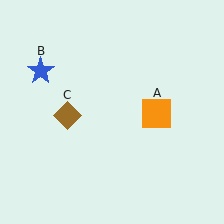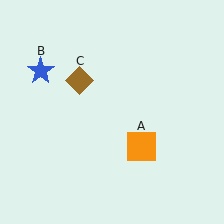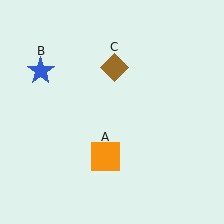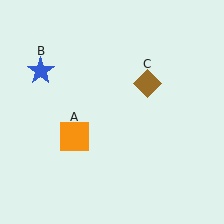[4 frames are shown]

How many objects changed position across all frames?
2 objects changed position: orange square (object A), brown diamond (object C).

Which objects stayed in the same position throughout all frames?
Blue star (object B) remained stationary.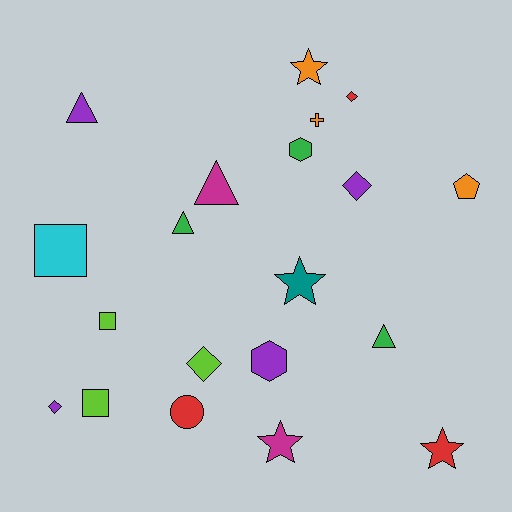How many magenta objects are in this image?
There are 2 magenta objects.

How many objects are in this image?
There are 20 objects.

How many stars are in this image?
There are 4 stars.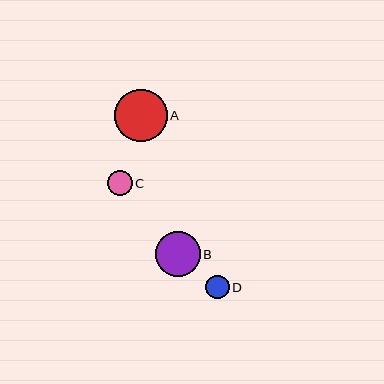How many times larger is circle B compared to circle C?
Circle B is approximately 1.8 times the size of circle C.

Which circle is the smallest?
Circle D is the smallest with a size of approximately 23 pixels.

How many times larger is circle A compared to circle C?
Circle A is approximately 2.1 times the size of circle C.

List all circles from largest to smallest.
From largest to smallest: A, B, C, D.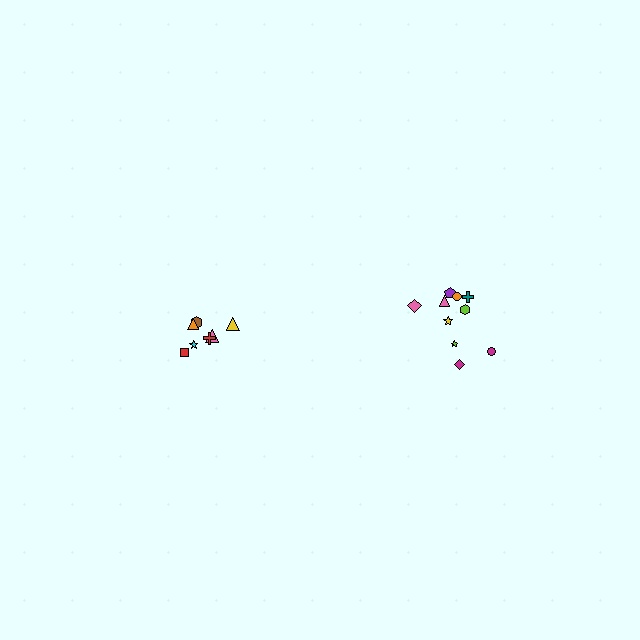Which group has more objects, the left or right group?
The right group.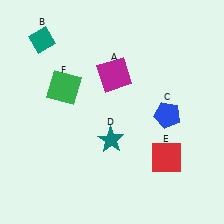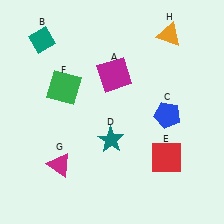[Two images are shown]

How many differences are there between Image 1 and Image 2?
There are 2 differences between the two images.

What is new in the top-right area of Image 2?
An orange triangle (H) was added in the top-right area of Image 2.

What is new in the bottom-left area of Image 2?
A magenta triangle (G) was added in the bottom-left area of Image 2.